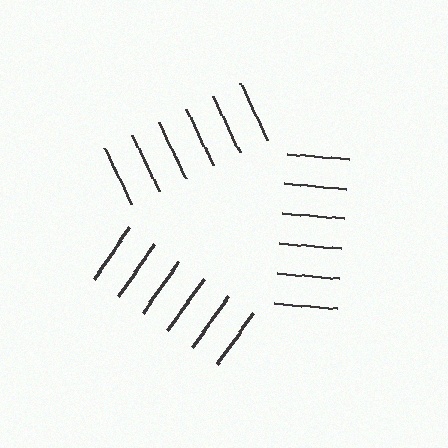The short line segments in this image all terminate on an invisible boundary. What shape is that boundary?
An illusory triangle — the line segments terminate on its edges but no continuous stroke is drawn.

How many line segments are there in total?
18 — 6 along each of the 3 edges.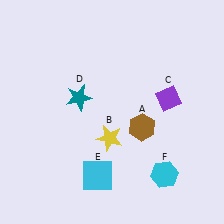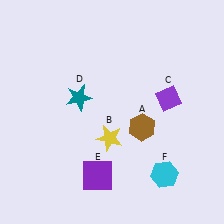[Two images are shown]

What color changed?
The square (E) changed from cyan in Image 1 to purple in Image 2.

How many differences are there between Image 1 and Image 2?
There is 1 difference between the two images.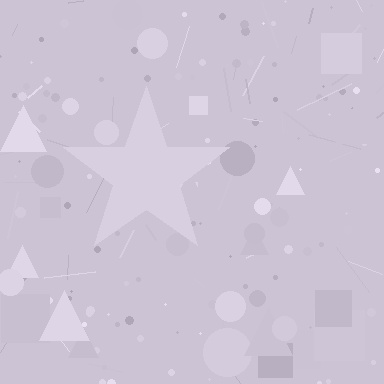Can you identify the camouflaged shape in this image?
The camouflaged shape is a star.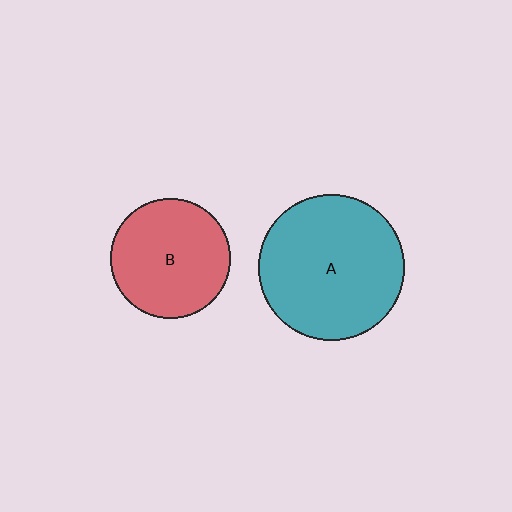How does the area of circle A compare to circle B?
Approximately 1.5 times.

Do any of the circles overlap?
No, none of the circles overlap.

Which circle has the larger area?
Circle A (teal).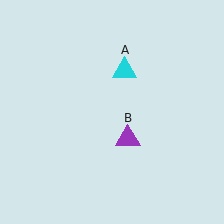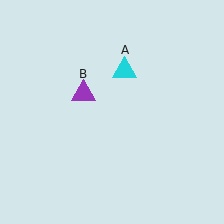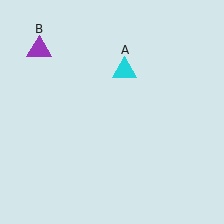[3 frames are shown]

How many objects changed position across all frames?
1 object changed position: purple triangle (object B).